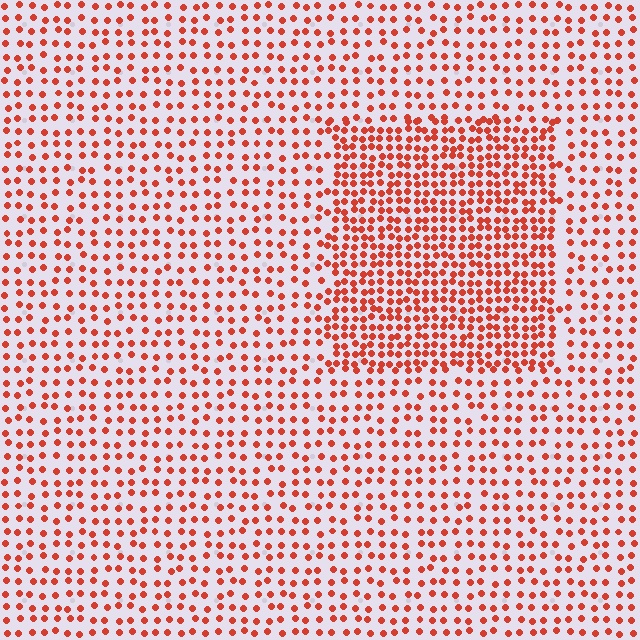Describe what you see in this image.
The image contains small red elements arranged at two different densities. A rectangle-shaped region is visible where the elements are more densely packed than the surrounding area.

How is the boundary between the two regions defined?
The boundary is defined by a change in element density (approximately 2.0x ratio). All elements are the same color, size, and shape.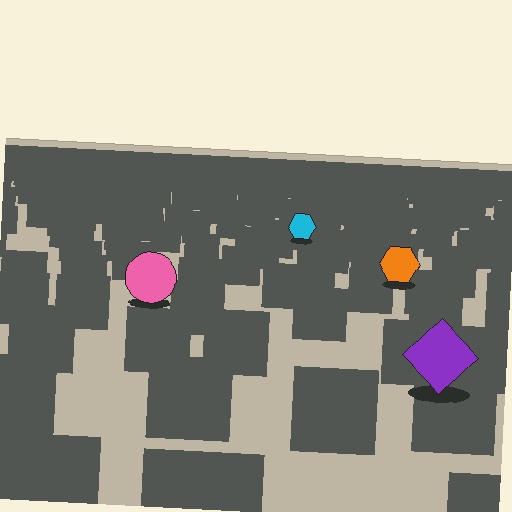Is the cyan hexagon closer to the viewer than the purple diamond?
No. The purple diamond is closer — you can tell from the texture gradient: the ground texture is coarser near it.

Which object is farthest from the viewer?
The cyan hexagon is farthest from the viewer. It appears smaller and the ground texture around it is denser.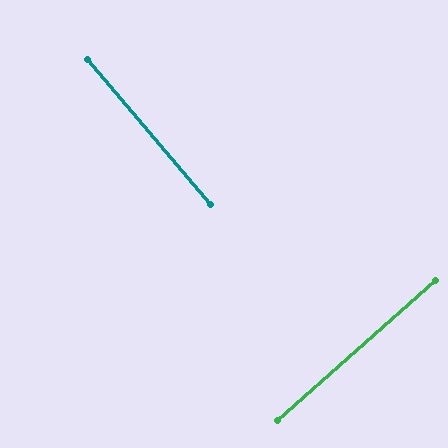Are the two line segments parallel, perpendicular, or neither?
Perpendicular — they meet at approximately 89°.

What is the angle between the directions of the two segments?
Approximately 89 degrees.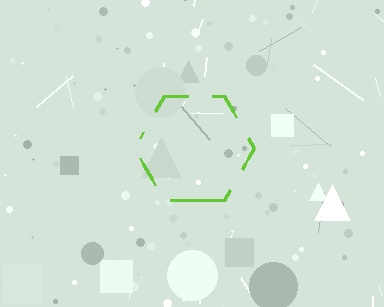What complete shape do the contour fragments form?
The contour fragments form a hexagon.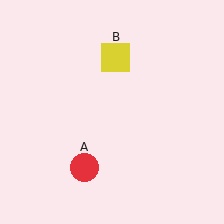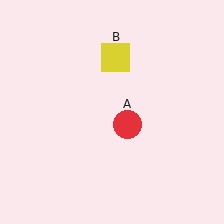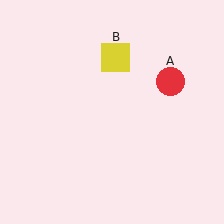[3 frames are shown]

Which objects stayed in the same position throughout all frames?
Yellow square (object B) remained stationary.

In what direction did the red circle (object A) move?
The red circle (object A) moved up and to the right.